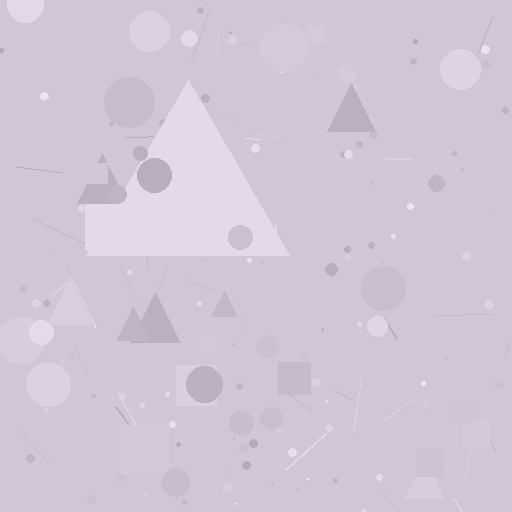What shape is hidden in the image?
A triangle is hidden in the image.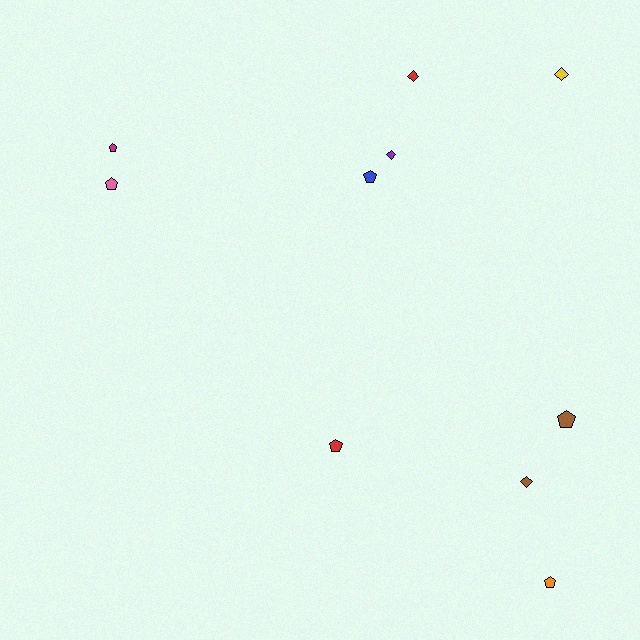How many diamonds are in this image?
There are 4 diamonds.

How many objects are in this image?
There are 10 objects.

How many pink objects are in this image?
There is 1 pink object.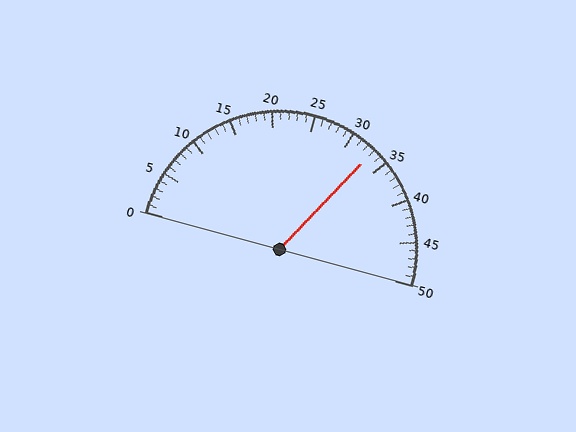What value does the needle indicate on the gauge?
The needle indicates approximately 33.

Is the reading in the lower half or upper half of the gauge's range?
The reading is in the upper half of the range (0 to 50).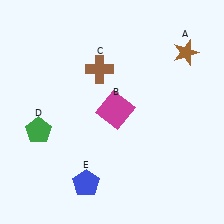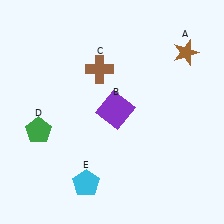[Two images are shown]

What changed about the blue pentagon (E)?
In Image 1, E is blue. In Image 2, it changed to cyan.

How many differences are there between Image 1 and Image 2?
There are 2 differences between the two images.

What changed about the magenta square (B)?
In Image 1, B is magenta. In Image 2, it changed to purple.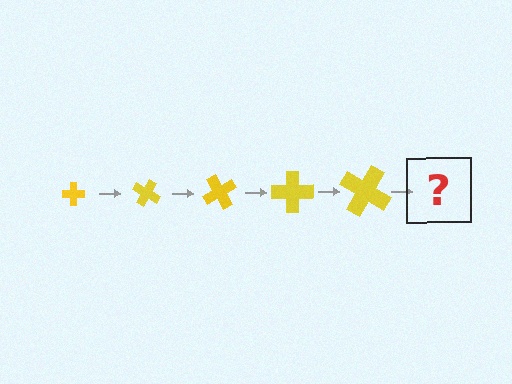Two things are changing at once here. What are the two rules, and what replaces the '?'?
The two rules are that the cross grows larger each step and it rotates 30 degrees each step. The '?' should be a cross, larger than the previous one and rotated 150 degrees from the start.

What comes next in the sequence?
The next element should be a cross, larger than the previous one and rotated 150 degrees from the start.